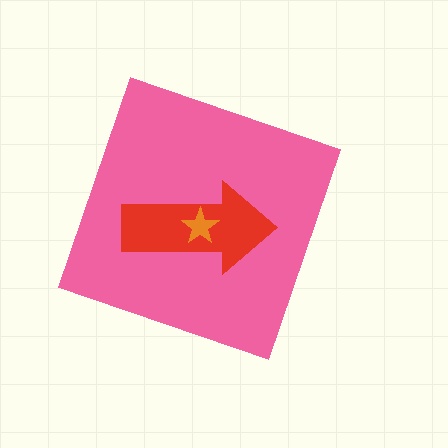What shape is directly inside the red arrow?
The orange star.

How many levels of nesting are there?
3.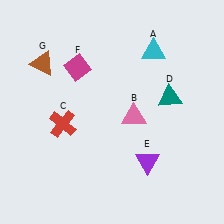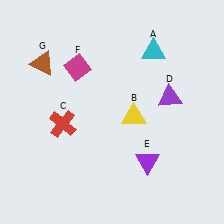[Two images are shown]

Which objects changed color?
B changed from pink to yellow. D changed from teal to purple.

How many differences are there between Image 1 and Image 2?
There are 2 differences between the two images.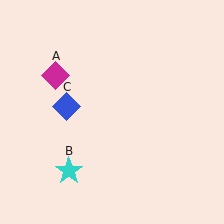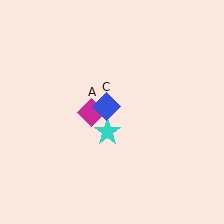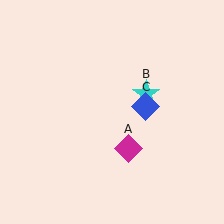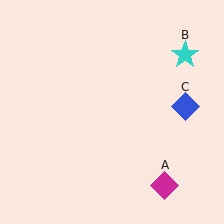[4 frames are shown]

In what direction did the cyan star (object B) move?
The cyan star (object B) moved up and to the right.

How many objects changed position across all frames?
3 objects changed position: magenta diamond (object A), cyan star (object B), blue diamond (object C).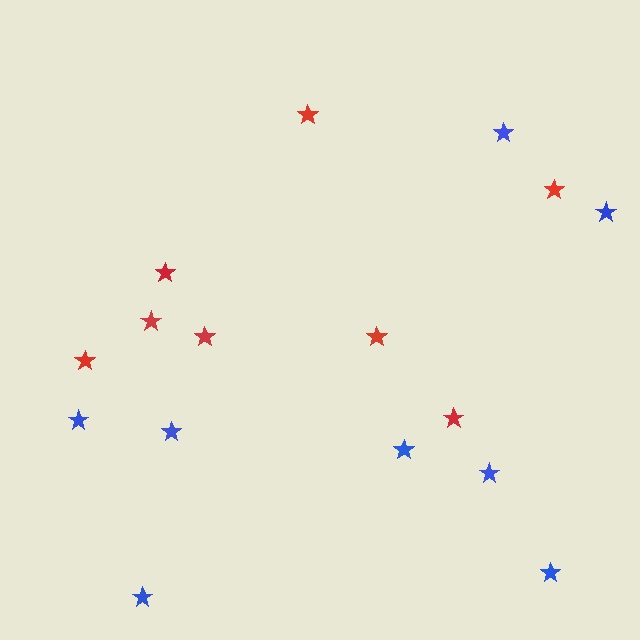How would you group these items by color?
There are 2 groups: one group of blue stars (8) and one group of red stars (8).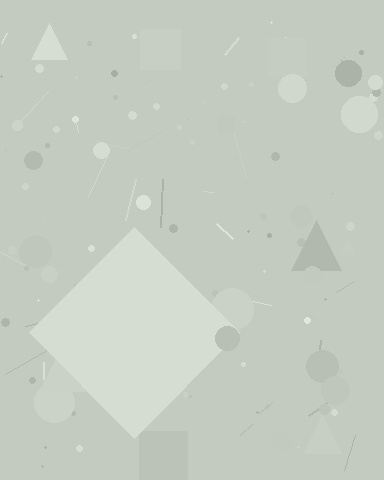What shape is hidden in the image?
A diamond is hidden in the image.